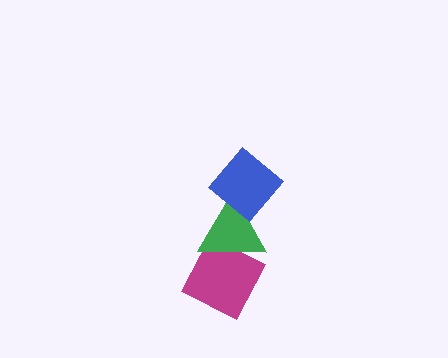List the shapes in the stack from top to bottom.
From top to bottom: the blue diamond, the green triangle, the magenta diamond.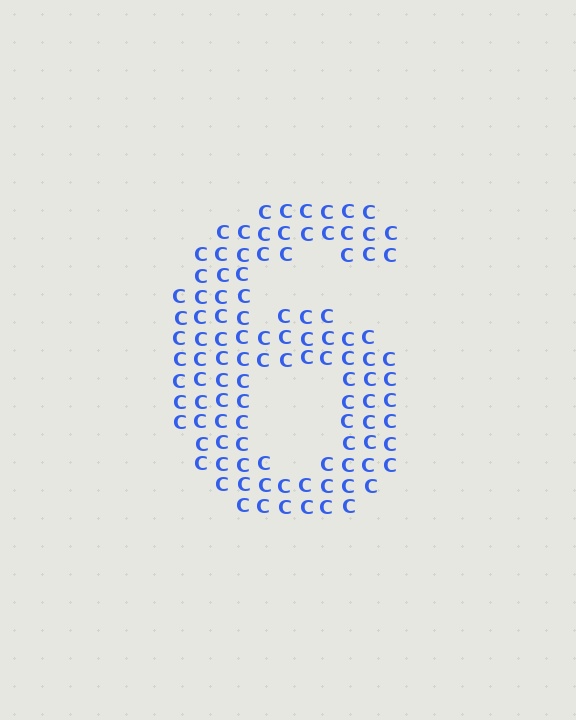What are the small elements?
The small elements are letter C's.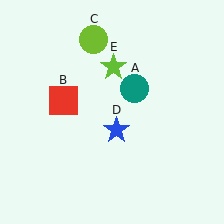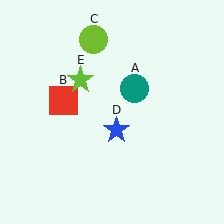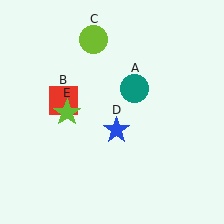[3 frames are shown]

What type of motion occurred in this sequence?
The lime star (object E) rotated counterclockwise around the center of the scene.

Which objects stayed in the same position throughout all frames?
Teal circle (object A) and red square (object B) and lime circle (object C) and blue star (object D) remained stationary.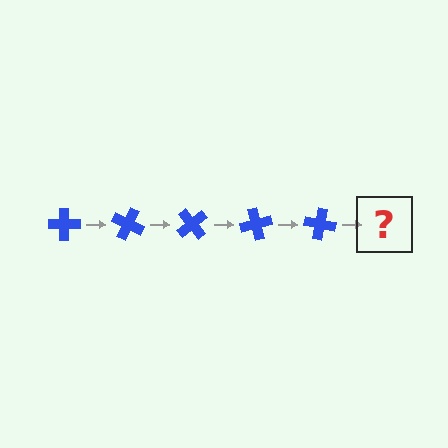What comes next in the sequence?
The next element should be a blue cross rotated 125 degrees.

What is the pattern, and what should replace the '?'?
The pattern is that the cross rotates 25 degrees each step. The '?' should be a blue cross rotated 125 degrees.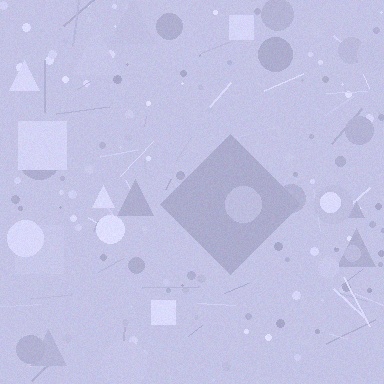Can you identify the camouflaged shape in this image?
The camouflaged shape is a diamond.